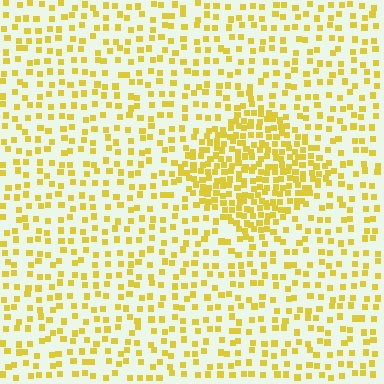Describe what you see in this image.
The image contains small yellow elements arranged at two different densities. A diamond-shaped region is visible where the elements are more densely packed than the surrounding area.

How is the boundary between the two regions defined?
The boundary is defined by a change in element density (approximately 2.3x ratio). All elements are the same color, size, and shape.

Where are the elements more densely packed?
The elements are more densely packed inside the diamond boundary.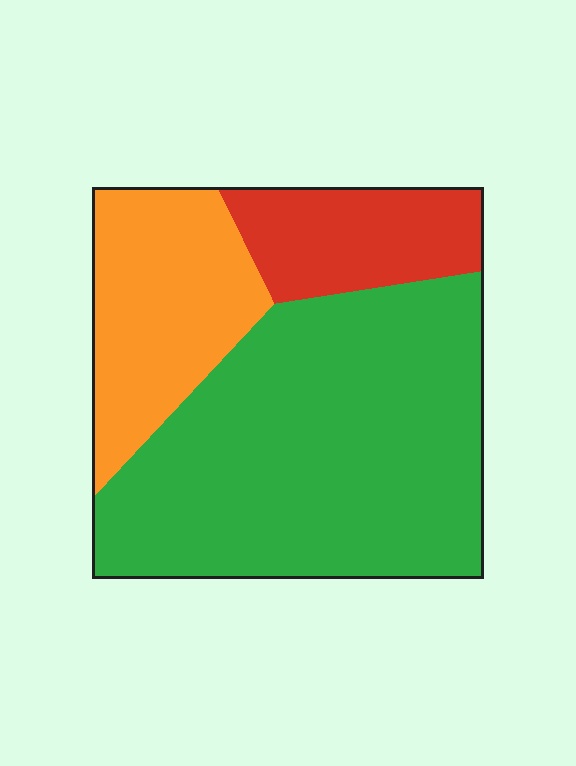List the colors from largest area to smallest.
From largest to smallest: green, orange, red.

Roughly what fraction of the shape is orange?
Orange covers 23% of the shape.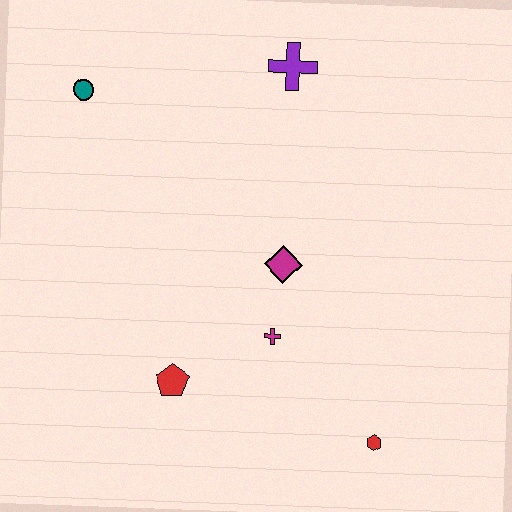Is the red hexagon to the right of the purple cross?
Yes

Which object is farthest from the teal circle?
The red hexagon is farthest from the teal circle.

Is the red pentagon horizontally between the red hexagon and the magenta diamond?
No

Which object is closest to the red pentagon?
The magenta cross is closest to the red pentagon.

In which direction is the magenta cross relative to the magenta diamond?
The magenta cross is below the magenta diamond.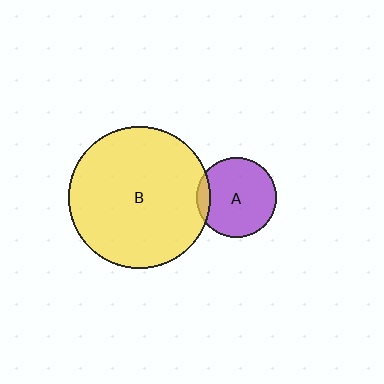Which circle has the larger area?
Circle B (yellow).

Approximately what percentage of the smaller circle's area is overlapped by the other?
Approximately 10%.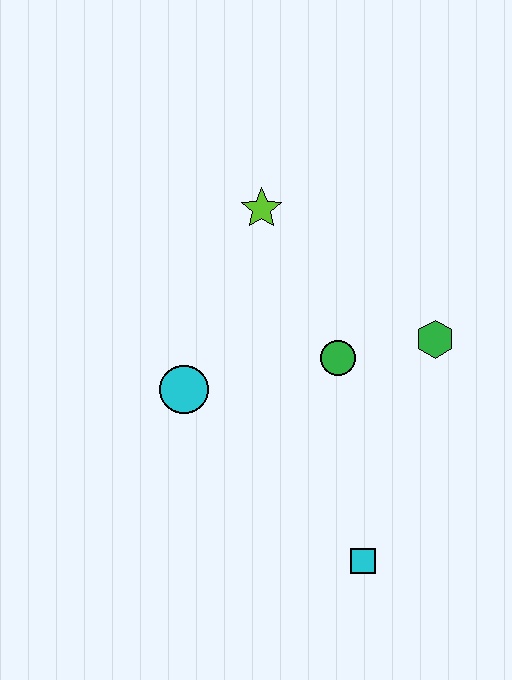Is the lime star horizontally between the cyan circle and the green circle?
Yes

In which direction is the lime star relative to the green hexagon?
The lime star is to the left of the green hexagon.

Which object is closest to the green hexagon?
The green circle is closest to the green hexagon.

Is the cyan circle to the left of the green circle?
Yes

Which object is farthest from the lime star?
The cyan square is farthest from the lime star.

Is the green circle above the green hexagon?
No